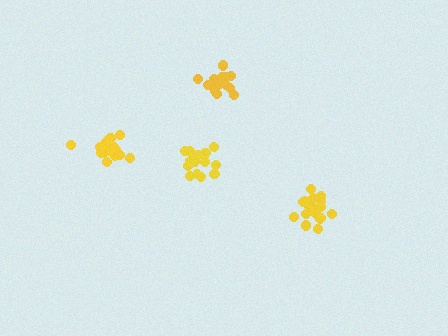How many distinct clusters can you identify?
There are 4 distinct clusters.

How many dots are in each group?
Group 1: 15 dots, Group 2: 16 dots, Group 3: 19 dots, Group 4: 19 dots (69 total).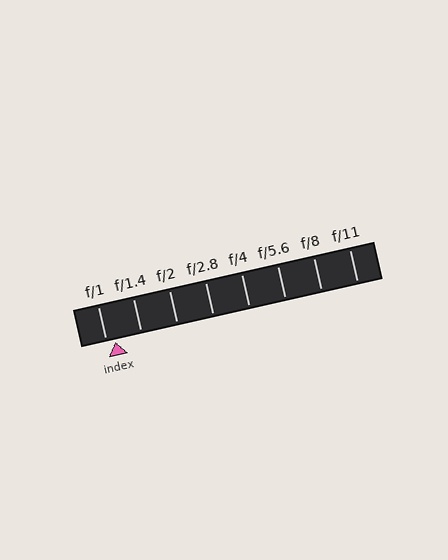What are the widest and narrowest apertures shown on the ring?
The widest aperture shown is f/1 and the narrowest is f/11.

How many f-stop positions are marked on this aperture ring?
There are 8 f-stop positions marked.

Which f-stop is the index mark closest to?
The index mark is closest to f/1.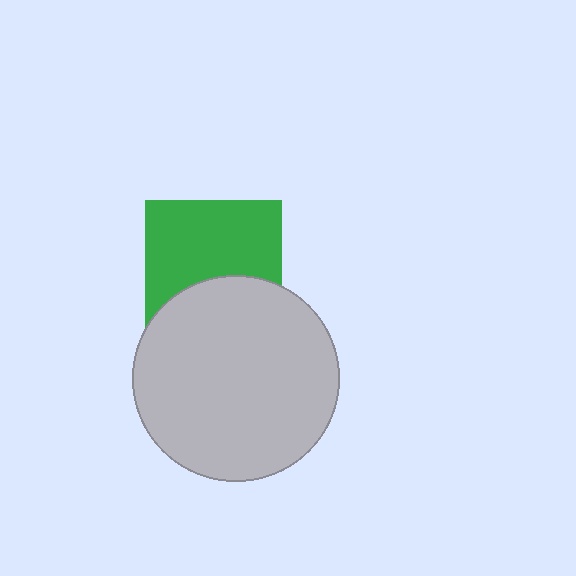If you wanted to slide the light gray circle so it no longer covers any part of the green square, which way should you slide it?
Slide it down — that is the most direct way to separate the two shapes.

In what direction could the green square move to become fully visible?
The green square could move up. That would shift it out from behind the light gray circle entirely.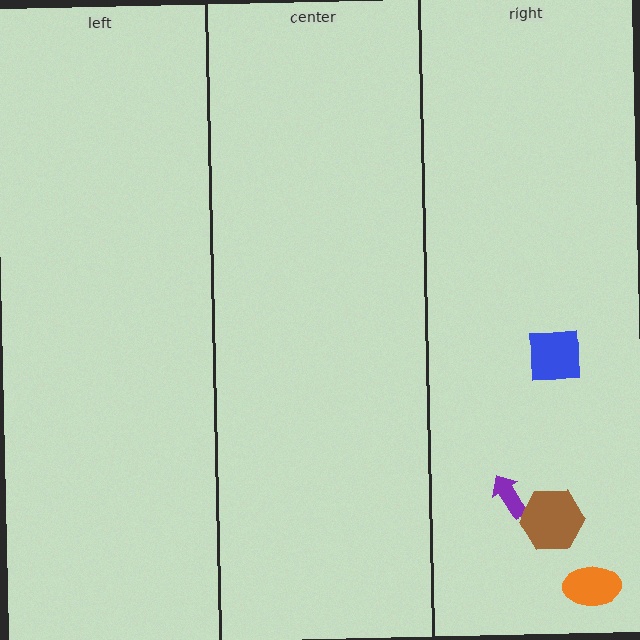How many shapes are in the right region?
4.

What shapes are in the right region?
The purple arrow, the brown hexagon, the blue square, the orange ellipse.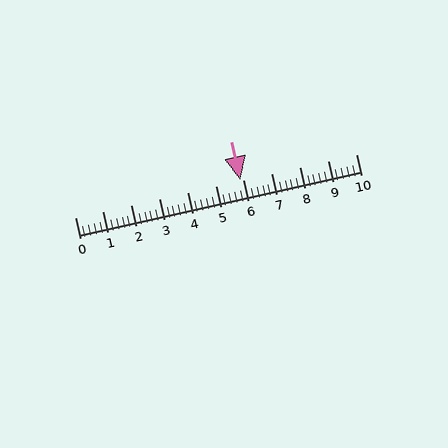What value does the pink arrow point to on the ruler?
The pink arrow points to approximately 5.9.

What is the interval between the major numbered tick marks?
The major tick marks are spaced 1 units apart.